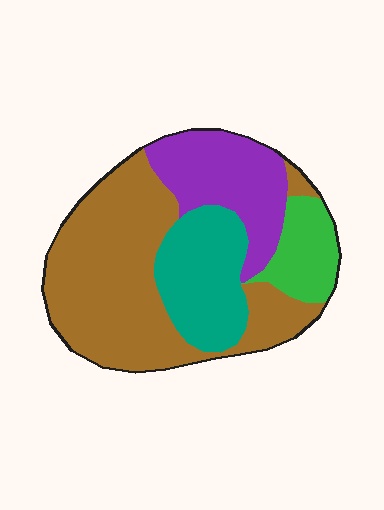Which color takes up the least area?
Green, at roughly 10%.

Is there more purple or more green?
Purple.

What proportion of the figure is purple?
Purple covers about 20% of the figure.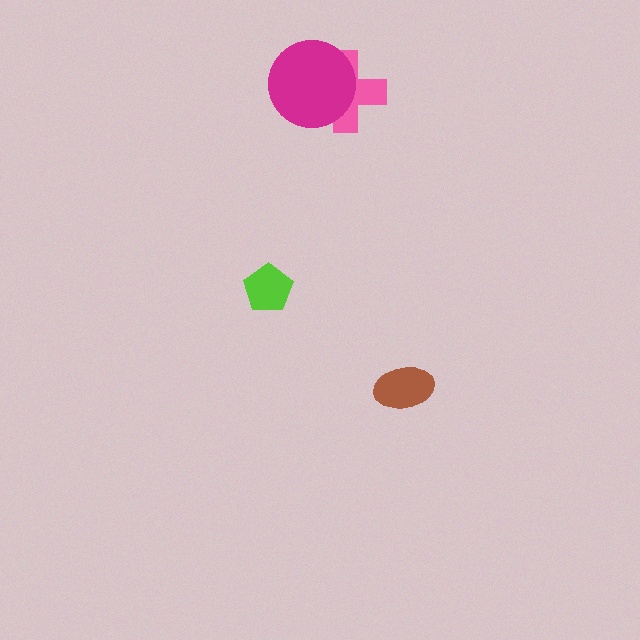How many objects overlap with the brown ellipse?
0 objects overlap with the brown ellipse.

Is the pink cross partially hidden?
Yes, it is partially covered by another shape.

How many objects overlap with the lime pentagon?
0 objects overlap with the lime pentagon.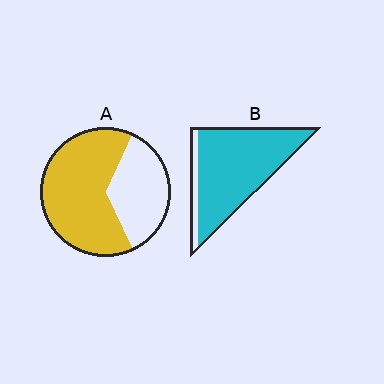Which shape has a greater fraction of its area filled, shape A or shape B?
Shape B.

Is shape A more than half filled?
Yes.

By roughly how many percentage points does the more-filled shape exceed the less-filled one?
By roughly 25 percentage points (B over A).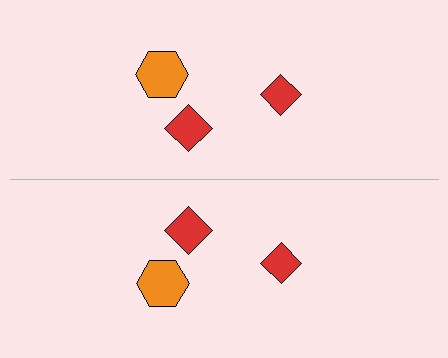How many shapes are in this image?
There are 6 shapes in this image.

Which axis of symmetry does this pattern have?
The pattern has a horizontal axis of symmetry running through the center of the image.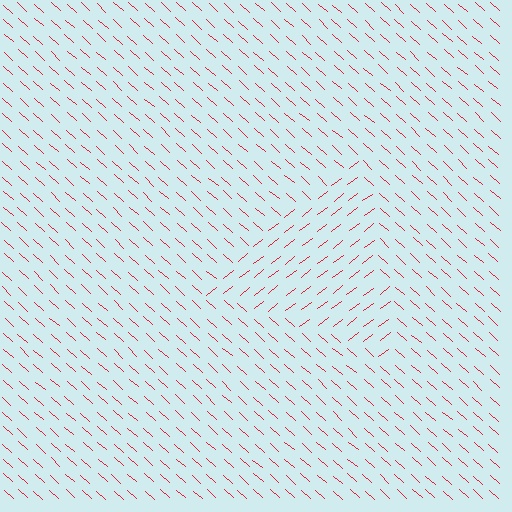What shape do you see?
I see a triangle.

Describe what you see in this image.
The image is filled with small red line segments. A triangle region in the image has lines oriented differently from the surrounding lines, creating a visible texture boundary.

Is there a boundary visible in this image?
Yes, there is a texture boundary formed by a change in line orientation.